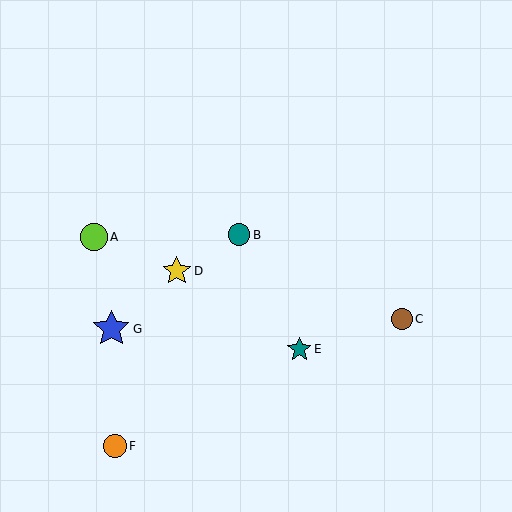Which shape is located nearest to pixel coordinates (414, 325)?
The brown circle (labeled C) at (402, 319) is nearest to that location.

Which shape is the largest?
The blue star (labeled G) is the largest.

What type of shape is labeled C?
Shape C is a brown circle.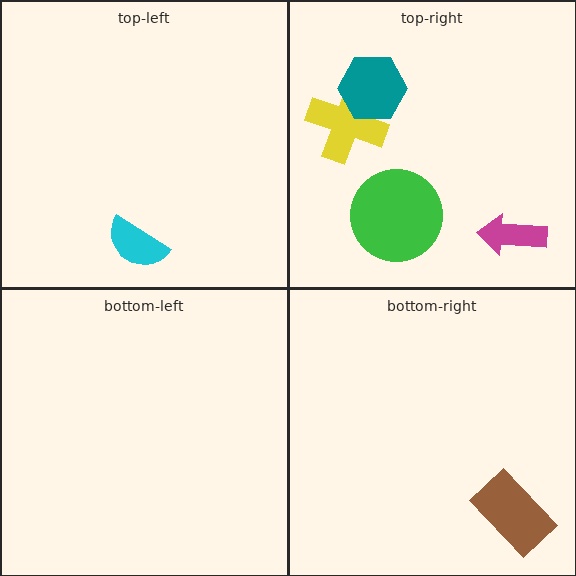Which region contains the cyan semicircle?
The top-left region.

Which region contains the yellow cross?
The top-right region.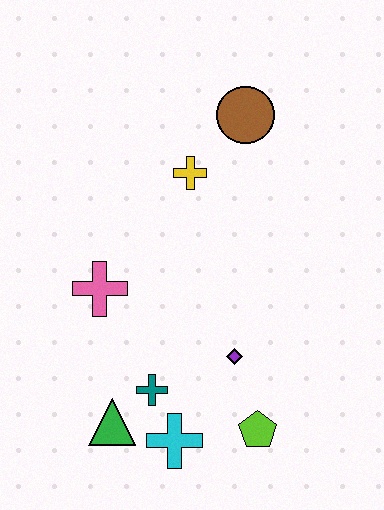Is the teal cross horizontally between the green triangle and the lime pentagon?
Yes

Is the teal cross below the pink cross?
Yes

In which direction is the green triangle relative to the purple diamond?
The green triangle is to the left of the purple diamond.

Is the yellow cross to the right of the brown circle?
No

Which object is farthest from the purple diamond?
The brown circle is farthest from the purple diamond.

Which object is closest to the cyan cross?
The teal cross is closest to the cyan cross.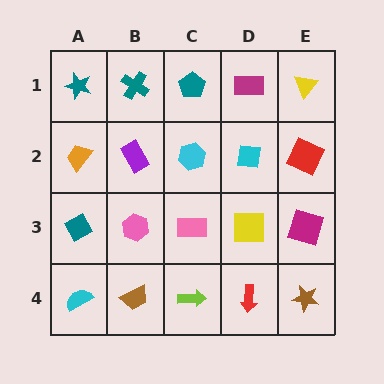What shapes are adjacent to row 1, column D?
A cyan square (row 2, column D), a teal pentagon (row 1, column C), a yellow triangle (row 1, column E).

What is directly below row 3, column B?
A brown trapezoid.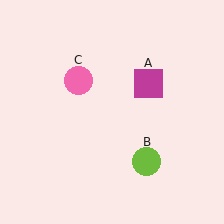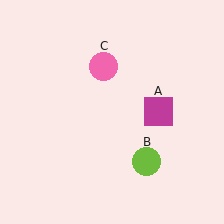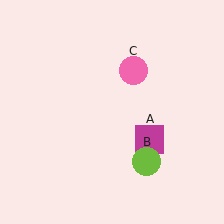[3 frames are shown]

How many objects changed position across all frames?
2 objects changed position: magenta square (object A), pink circle (object C).